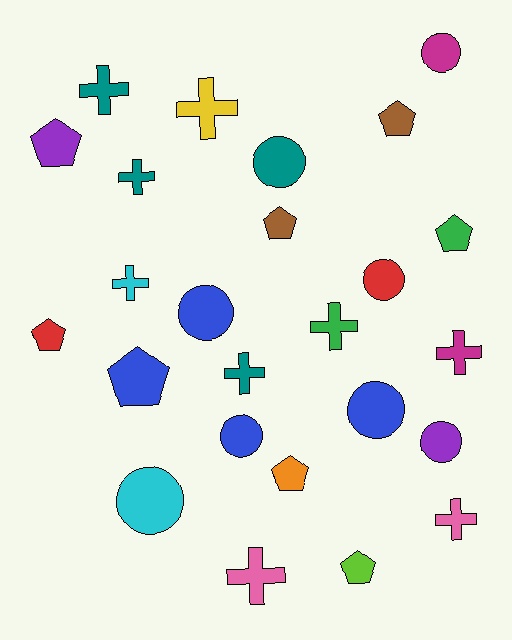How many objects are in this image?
There are 25 objects.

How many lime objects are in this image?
There is 1 lime object.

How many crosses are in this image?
There are 9 crosses.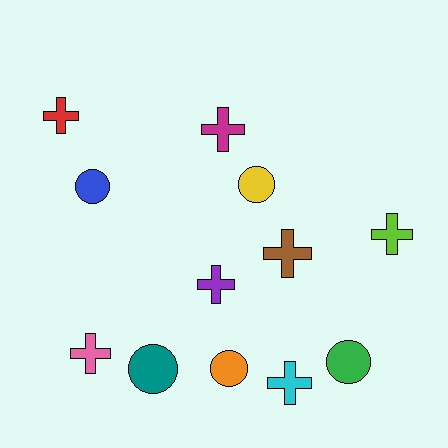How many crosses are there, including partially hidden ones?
There are 7 crosses.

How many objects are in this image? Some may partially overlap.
There are 12 objects.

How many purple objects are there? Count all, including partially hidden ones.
There is 1 purple object.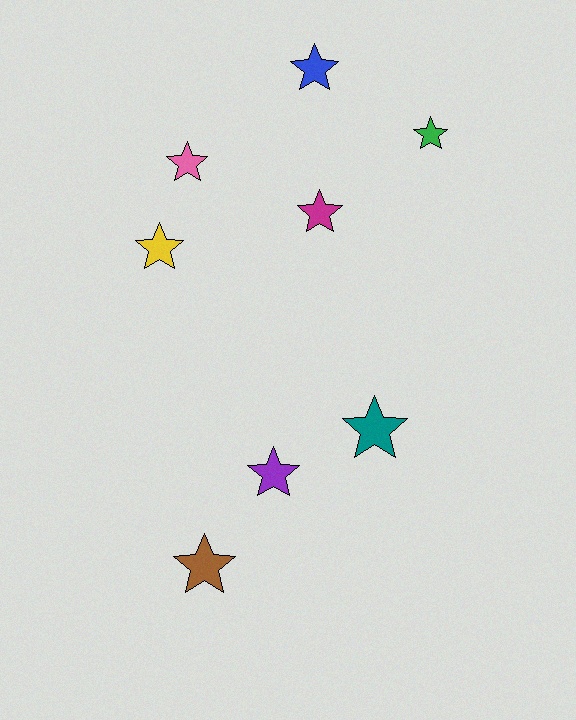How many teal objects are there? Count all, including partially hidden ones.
There is 1 teal object.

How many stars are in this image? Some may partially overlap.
There are 8 stars.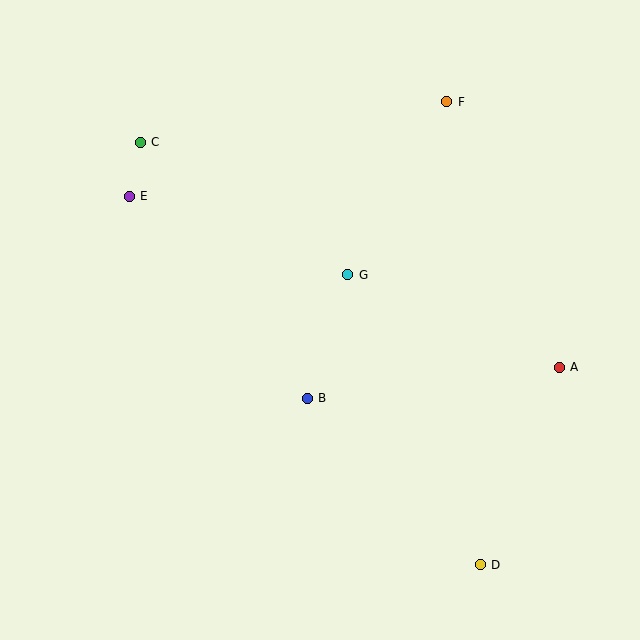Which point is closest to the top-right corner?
Point F is closest to the top-right corner.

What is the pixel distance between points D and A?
The distance between D and A is 213 pixels.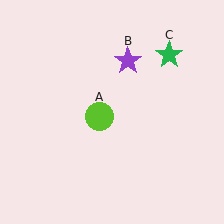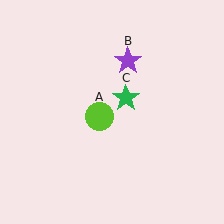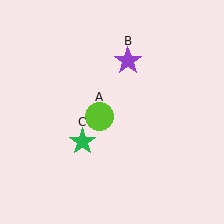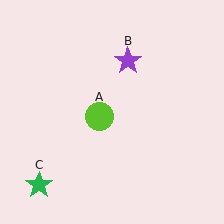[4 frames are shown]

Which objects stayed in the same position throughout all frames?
Lime circle (object A) and purple star (object B) remained stationary.